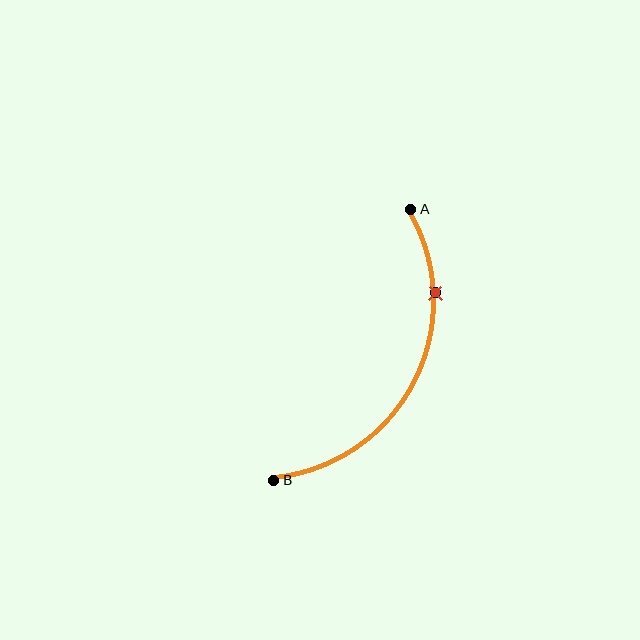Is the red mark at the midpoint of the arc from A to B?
No. The red mark lies on the arc but is closer to endpoint A. The arc midpoint would be at the point on the curve equidistant along the arc from both A and B.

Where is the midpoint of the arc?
The arc midpoint is the point on the curve farthest from the straight line joining A and B. It sits to the right of that line.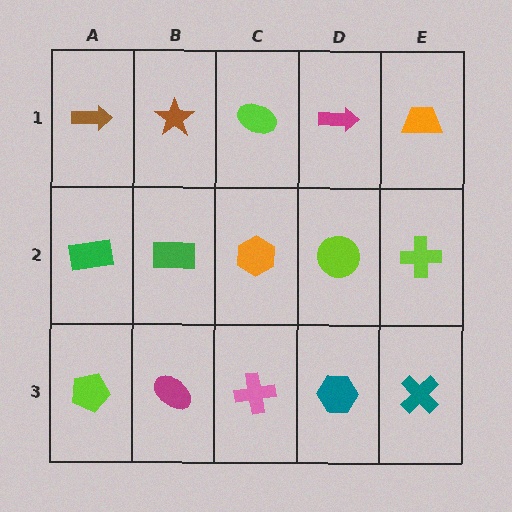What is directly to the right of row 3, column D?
A teal cross.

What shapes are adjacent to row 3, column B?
A green rectangle (row 2, column B), a lime pentagon (row 3, column A), a pink cross (row 3, column C).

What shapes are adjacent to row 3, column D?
A lime circle (row 2, column D), a pink cross (row 3, column C), a teal cross (row 3, column E).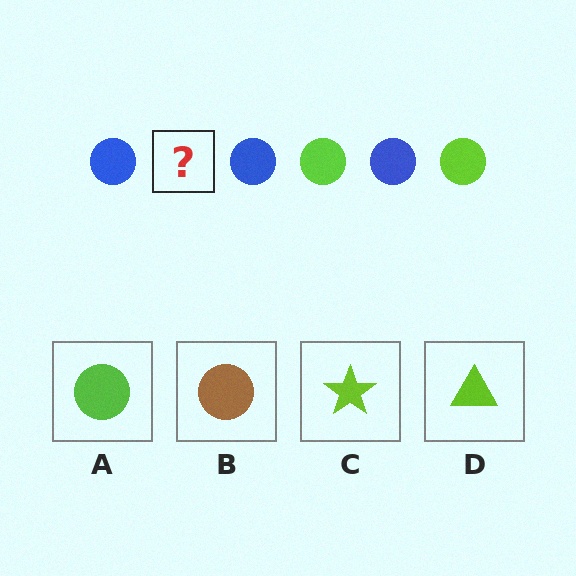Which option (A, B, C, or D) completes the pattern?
A.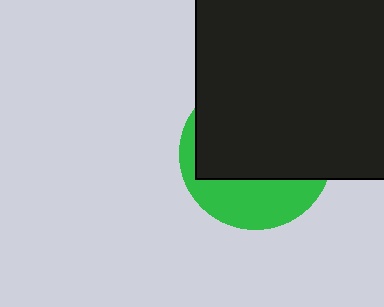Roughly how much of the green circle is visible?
A small part of it is visible (roughly 34%).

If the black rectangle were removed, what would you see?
You would see the complete green circle.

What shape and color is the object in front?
The object in front is a black rectangle.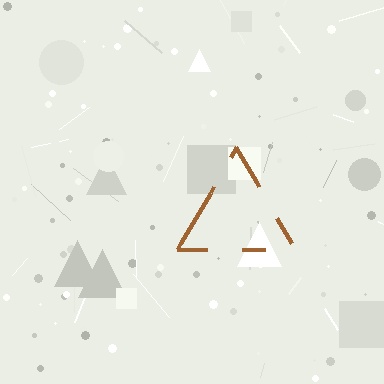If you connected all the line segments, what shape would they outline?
They would outline a triangle.